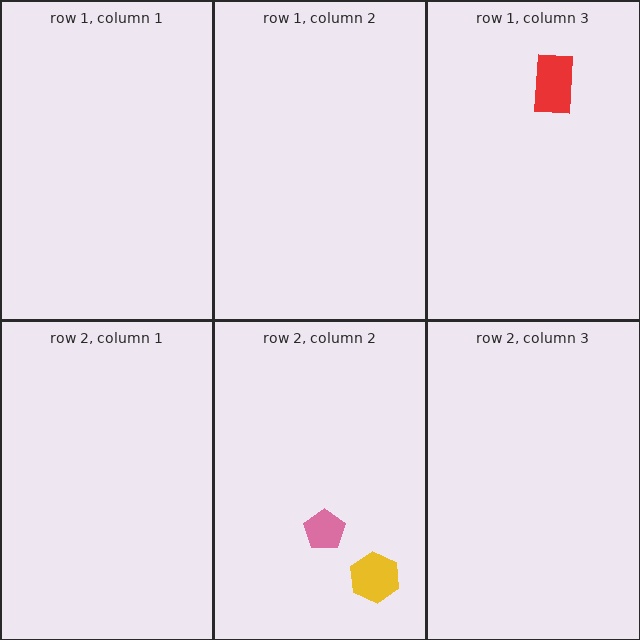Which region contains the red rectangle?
The row 1, column 3 region.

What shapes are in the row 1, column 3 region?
The red rectangle.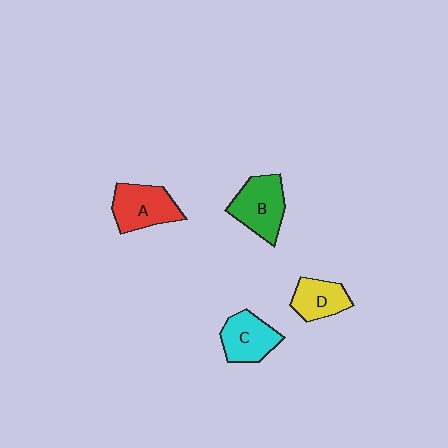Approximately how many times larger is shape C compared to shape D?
Approximately 1.2 times.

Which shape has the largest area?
Shape B (green).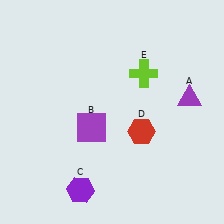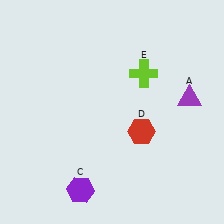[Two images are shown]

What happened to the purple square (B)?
The purple square (B) was removed in Image 2. It was in the bottom-left area of Image 1.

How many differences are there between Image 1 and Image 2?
There is 1 difference between the two images.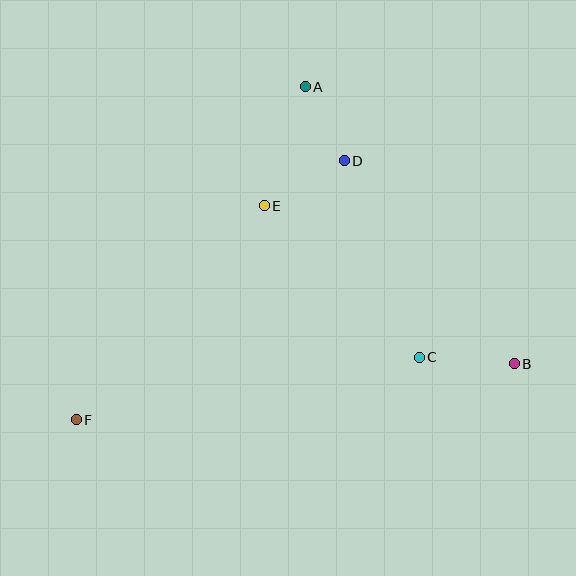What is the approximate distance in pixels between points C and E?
The distance between C and E is approximately 217 pixels.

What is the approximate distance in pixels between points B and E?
The distance between B and E is approximately 296 pixels.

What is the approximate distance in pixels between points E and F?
The distance between E and F is approximately 285 pixels.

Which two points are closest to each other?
Points A and D are closest to each other.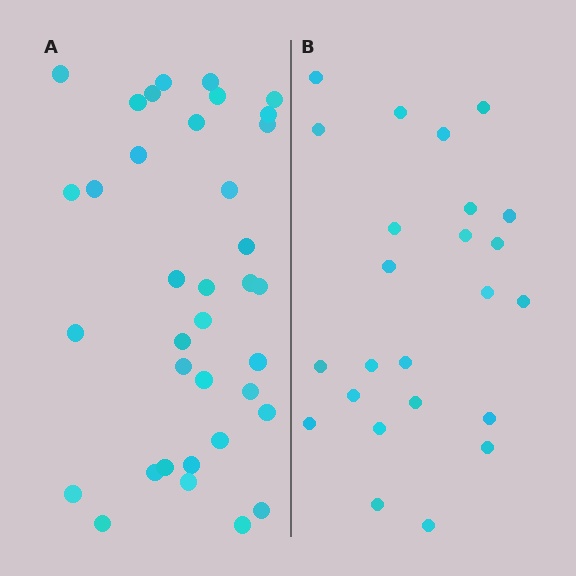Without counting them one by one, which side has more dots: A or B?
Region A (the left region) has more dots.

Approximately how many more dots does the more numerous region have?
Region A has roughly 12 or so more dots than region B.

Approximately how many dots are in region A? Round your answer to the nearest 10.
About 40 dots. (The exact count is 36, which rounds to 40.)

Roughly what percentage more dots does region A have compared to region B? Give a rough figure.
About 50% more.